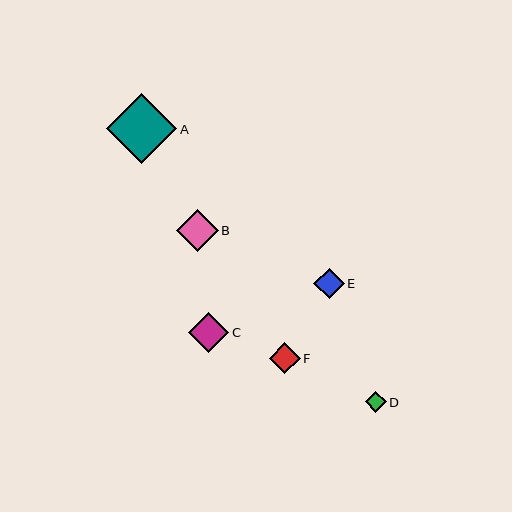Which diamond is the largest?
Diamond A is the largest with a size of approximately 70 pixels.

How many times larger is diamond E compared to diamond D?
Diamond E is approximately 1.5 times the size of diamond D.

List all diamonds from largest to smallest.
From largest to smallest: A, B, C, F, E, D.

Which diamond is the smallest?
Diamond D is the smallest with a size of approximately 21 pixels.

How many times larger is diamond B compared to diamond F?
Diamond B is approximately 1.4 times the size of diamond F.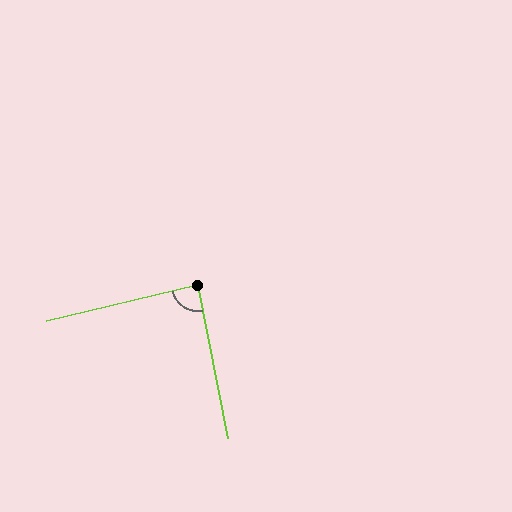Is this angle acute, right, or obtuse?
It is approximately a right angle.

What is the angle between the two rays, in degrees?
Approximately 88 degrees.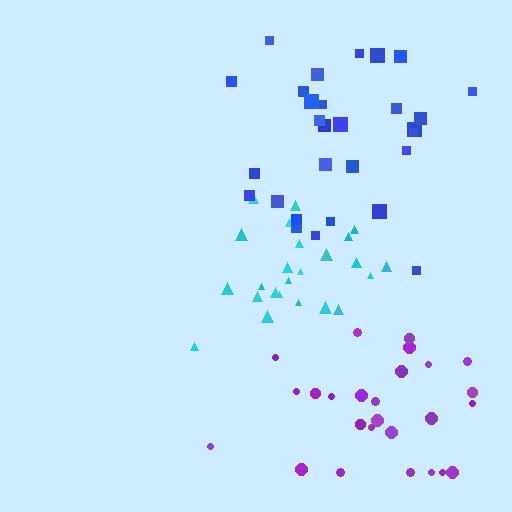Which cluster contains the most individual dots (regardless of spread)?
Blue (29).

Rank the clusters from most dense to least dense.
cyan, blue, purple.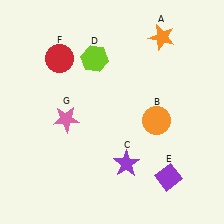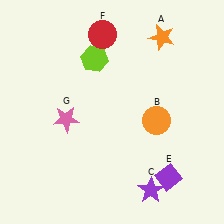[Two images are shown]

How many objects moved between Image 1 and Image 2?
2 objects moved between the two images.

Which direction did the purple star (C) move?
The purple star (C) moved down.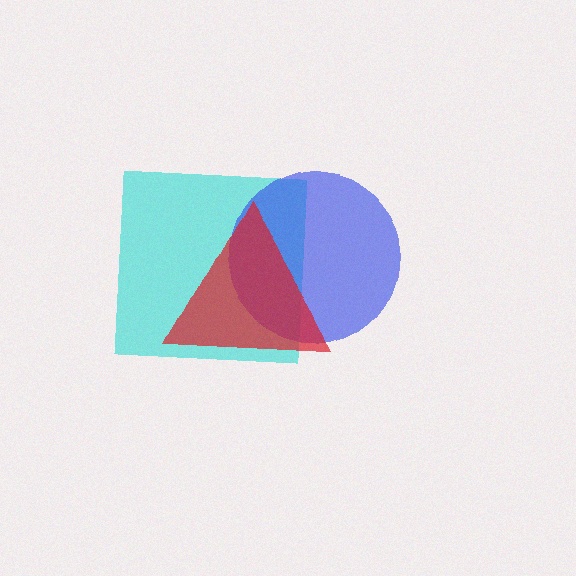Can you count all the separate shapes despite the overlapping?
Yes, there are 3 separate shapes.